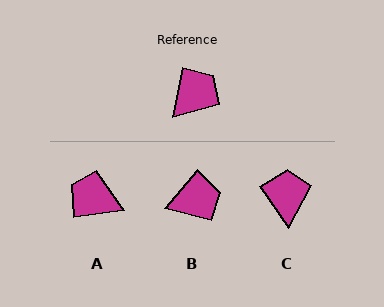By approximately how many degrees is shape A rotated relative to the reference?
Approximately 108 degrees counter-clockwise.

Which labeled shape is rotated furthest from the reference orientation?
A, about 108 degrees away.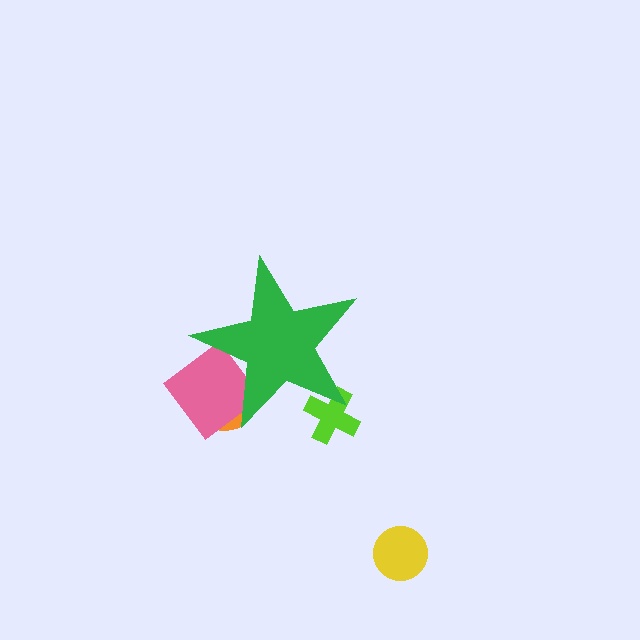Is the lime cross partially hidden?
Yes, the lime cross is partially hidden behind the green star.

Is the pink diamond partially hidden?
Yes, the pink diamond is partially hidden behind the green star.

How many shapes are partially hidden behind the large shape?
3 shapes are partially hidden.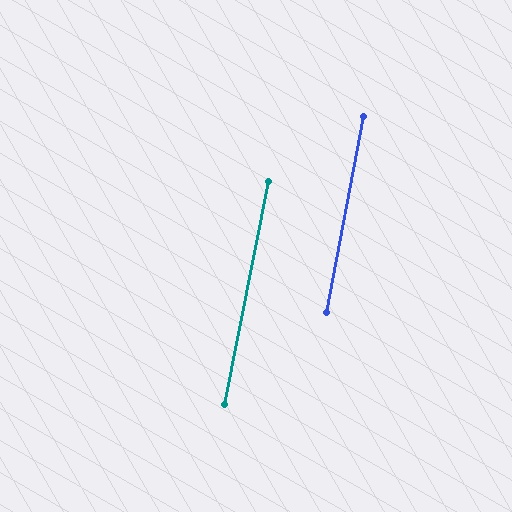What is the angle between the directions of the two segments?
Approximately 0 degrees.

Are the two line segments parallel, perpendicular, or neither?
Parallel — their directions differ by only 0.5°.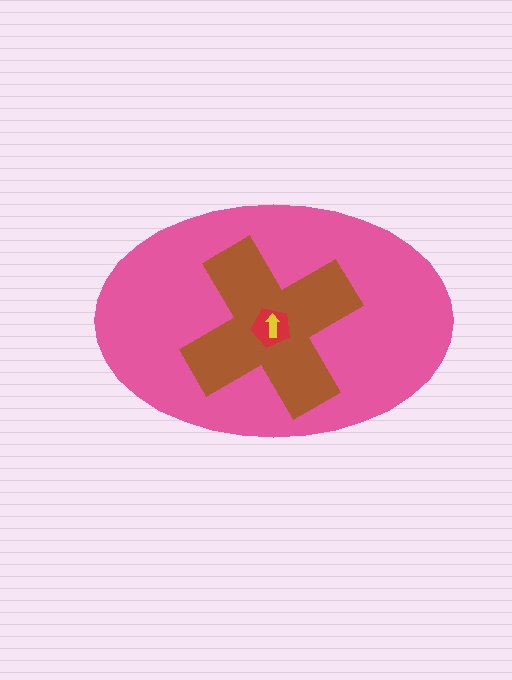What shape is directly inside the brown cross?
The red pentagon.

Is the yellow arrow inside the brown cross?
Yes.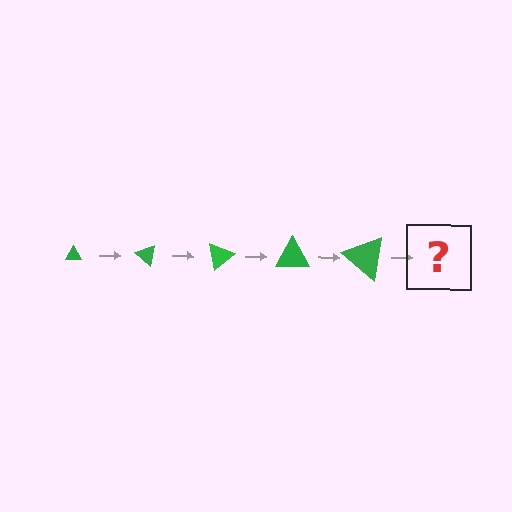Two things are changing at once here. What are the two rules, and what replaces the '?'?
The two rules are that the triangle grows larger each step and it rotates 40 degrees each step. The '?' should be a triangle, larger than the previous one and rotated 200 degrees from the start.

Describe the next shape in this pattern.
It should be a triangle, larger than the previous one and rotated 200 degrees from the start.